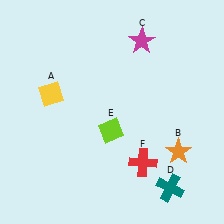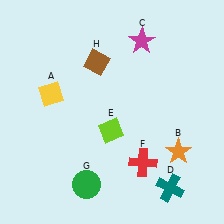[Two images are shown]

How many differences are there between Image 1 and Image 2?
There are 2 differences between the two images.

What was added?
A green circle (G), a brown diamond (H) were added in Image 2.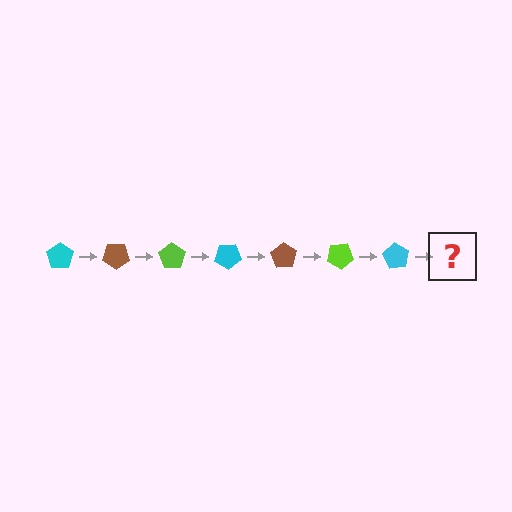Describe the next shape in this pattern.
It should be a brown pentagon, rotated 245 degrees from the start.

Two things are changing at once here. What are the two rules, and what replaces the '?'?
The two rules are that it rotates 35 degrees each step and the color cycles through cyan, brown, and lime. The '?' should be a brown pentagon, rotated 245 degrees from the start.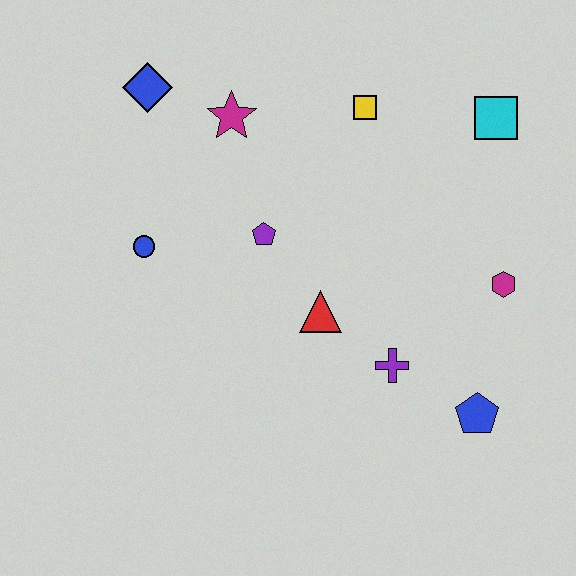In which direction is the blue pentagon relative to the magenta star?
The blue pentagon is below the magenta star.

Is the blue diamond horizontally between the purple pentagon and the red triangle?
No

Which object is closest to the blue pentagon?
The purple cross is closest to the blue pentagon.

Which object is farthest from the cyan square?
The blue circle is farthest from the cyan square.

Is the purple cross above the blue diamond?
No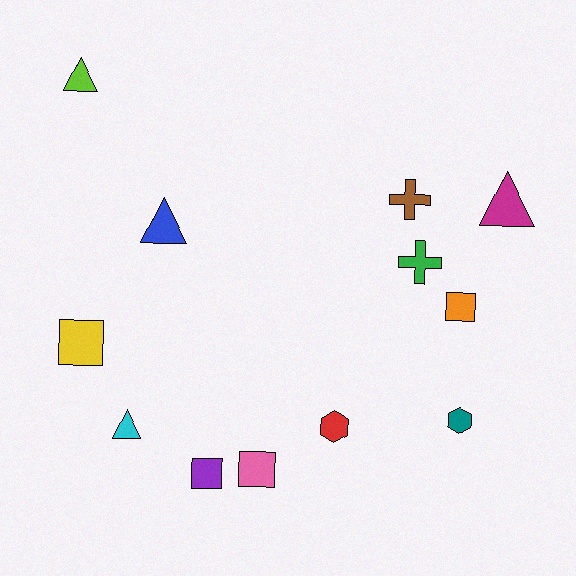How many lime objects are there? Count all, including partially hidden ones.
There is 1 lime object.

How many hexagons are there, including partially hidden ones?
There are 2 hexagons.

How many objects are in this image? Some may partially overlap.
There are 12 objects.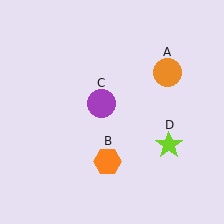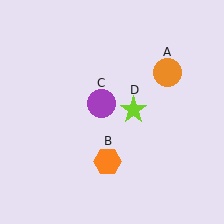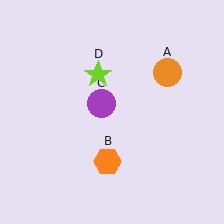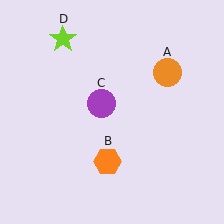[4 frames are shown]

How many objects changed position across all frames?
1 object changed position: lime star (object D).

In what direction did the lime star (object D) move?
The lime star (object D) moved up and to the left.